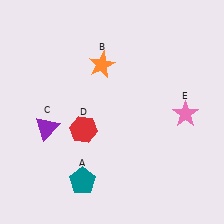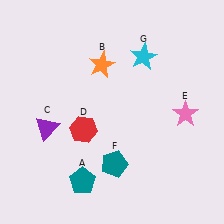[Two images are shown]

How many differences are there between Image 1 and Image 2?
There are 2 differences between the two images.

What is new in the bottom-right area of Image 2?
A teal pentagon (F) was added in the bottom-right area of Image 2.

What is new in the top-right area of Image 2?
A cyan star (G) was added in the top-right area of Image 2.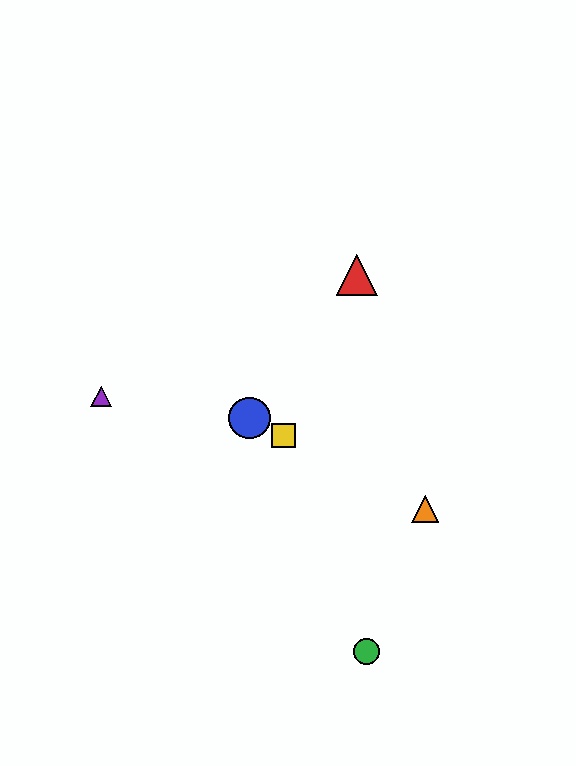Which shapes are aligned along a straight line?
The blue circle, the yellow square, the orange triangle are aligned along a straight line.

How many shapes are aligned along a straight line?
3 shapes (the blue circle, the yellow square, the orange triangle) are aligned along a straight line.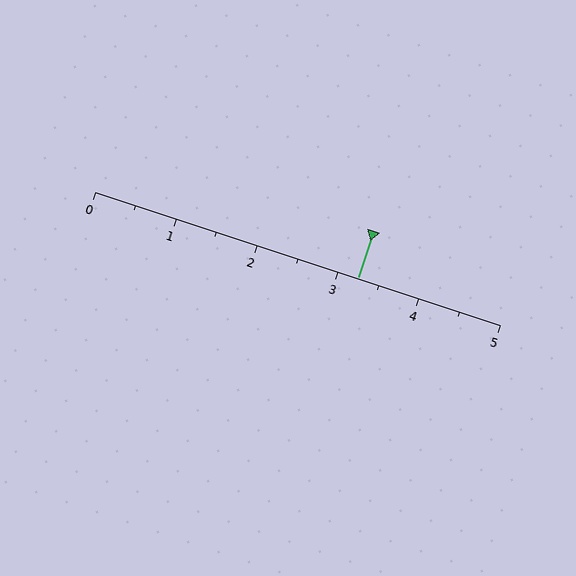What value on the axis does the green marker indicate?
The marker indicates approximately 3.2.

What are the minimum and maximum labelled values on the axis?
The axis runs from 0 to 5.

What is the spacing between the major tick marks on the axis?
The major ticks are spaced 1 apart.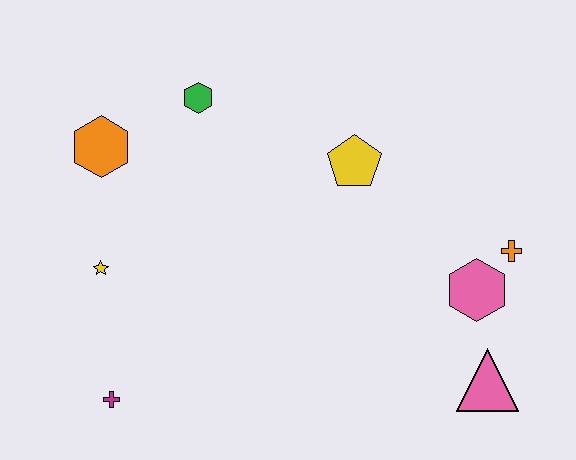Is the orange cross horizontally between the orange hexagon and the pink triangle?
No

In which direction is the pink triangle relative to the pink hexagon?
The pink triangle is below the pink hexagon.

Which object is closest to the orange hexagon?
The green hexagon is closest to the orange hexagon.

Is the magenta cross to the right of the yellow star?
Yes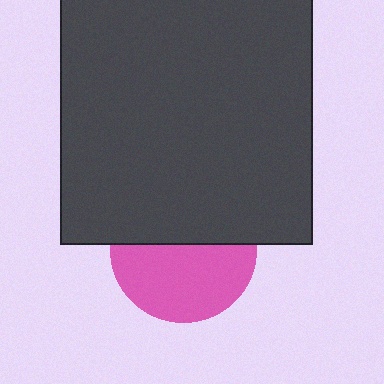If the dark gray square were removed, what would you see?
You would see the complete pink circle.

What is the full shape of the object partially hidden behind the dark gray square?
The partially hidden object is a pink circle.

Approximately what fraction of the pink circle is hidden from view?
Roughly 46% of the pink circle is hidden behind the dark gray square.